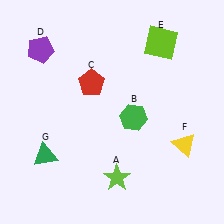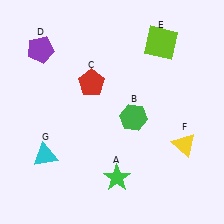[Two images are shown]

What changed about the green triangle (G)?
In Image 1, G is green. In Image 2, it changed to cyan.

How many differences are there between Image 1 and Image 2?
There are 2 differences between the two images.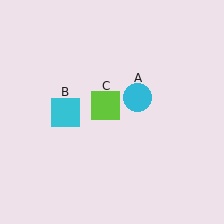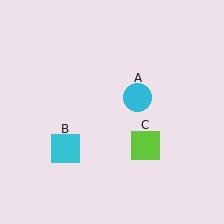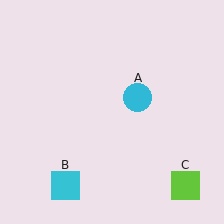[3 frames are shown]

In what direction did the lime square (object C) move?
The lime square (object C) moved down and to the right.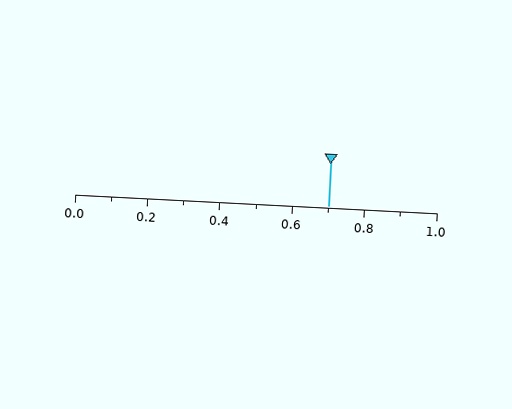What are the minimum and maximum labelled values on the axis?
The axis runs from 0.0 to 1.0.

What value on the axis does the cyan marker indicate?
The marker indicates approximately 0.7.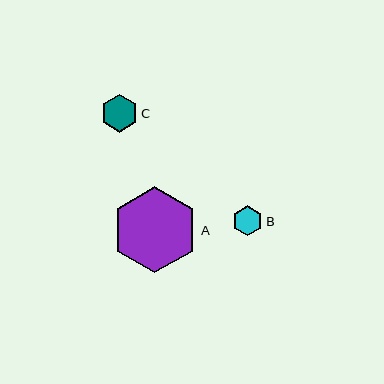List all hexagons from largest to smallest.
From largest to smallest: A, C, B.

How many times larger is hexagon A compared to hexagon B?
Hexagon A is approximately 2.8 times the size of hexagon B.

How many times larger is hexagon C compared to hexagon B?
Hexagon C is approximately 1.2 times the size of hexagon B.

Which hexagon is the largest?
Hexagon A is the largest with a size of approximately 86 pixels.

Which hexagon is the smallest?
Hexagon B is the smallest with a size of approximately 30 pixels.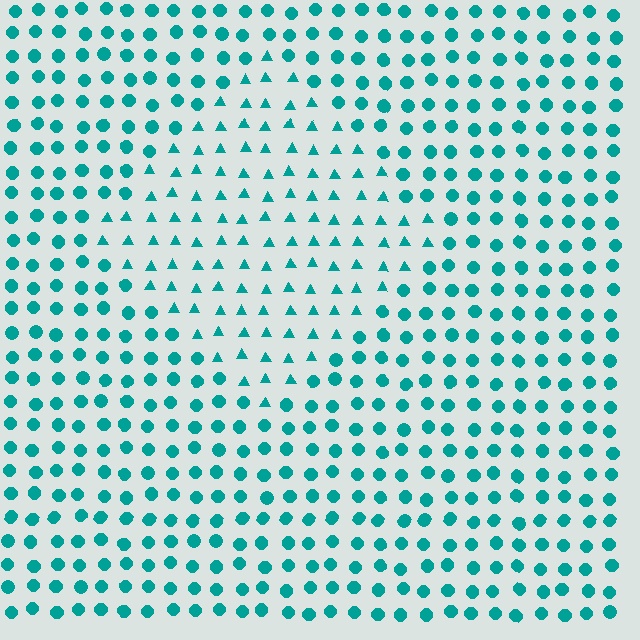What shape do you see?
I see a diamond.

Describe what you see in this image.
The image is filled with small teal elements arranged in a uniform grid. A diamond-shaped region contains triangles, while the surrounding area contains circles. The boundary is defined purely by the change in element shape.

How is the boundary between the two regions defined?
The boundary is defined by a change in element shape: triangles inside vs. circles outside. All elements share the same color and spacing.